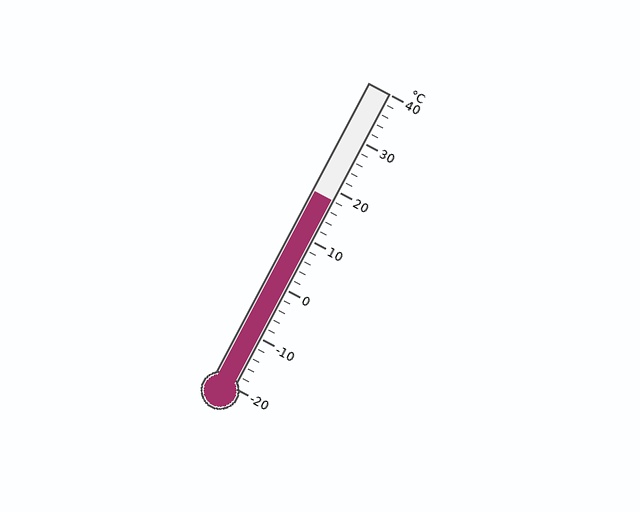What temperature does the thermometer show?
The thermometer shows approximately 18°C.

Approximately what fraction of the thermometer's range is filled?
The thermometer is filled to approximately 65% of its range.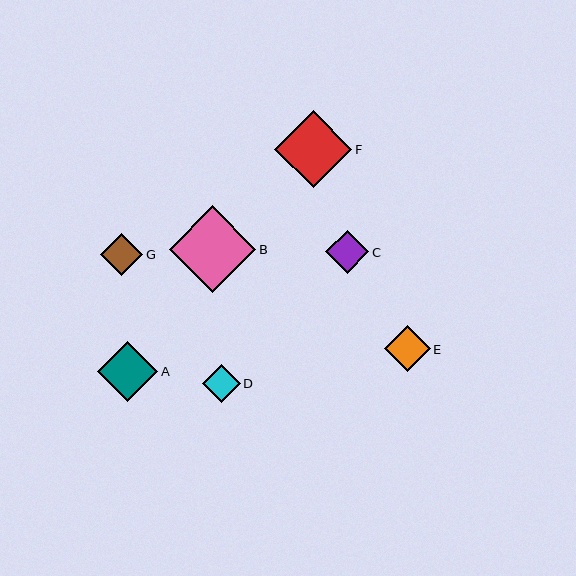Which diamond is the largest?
Diamond B is the largest with a size of approximately 87 pixels.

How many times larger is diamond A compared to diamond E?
Diamond A is approximately 1.3 times the size of diamond E.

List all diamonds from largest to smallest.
From largest to smallest: B, F, A, E, C, G, D.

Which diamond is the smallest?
Diamond D is the smallest with a size of approximately 38 pixels.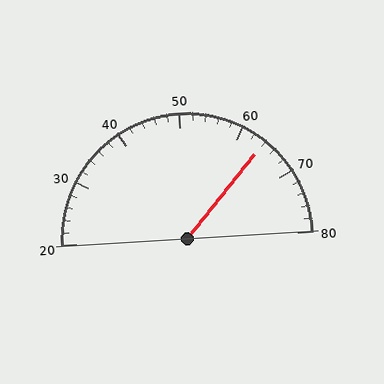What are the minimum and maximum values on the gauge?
The gauge ranges from 20 to 80.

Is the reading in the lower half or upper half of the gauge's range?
The reading is in the upper half of the range (20 to 80).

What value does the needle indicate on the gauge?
The needle indicates approximately 64.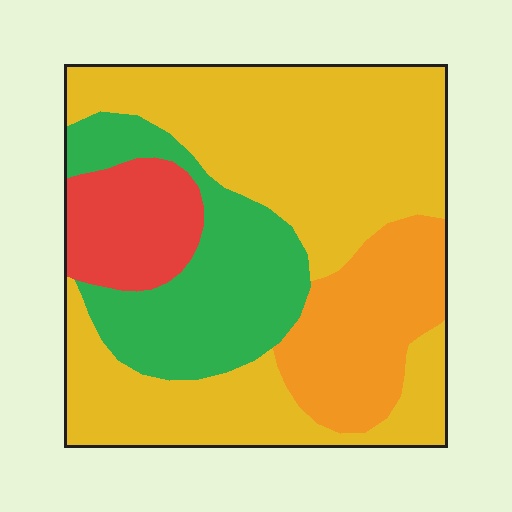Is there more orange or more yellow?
Yellow.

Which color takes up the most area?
Yellow, at roughly 50%.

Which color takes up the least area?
Red, at roughly 10%.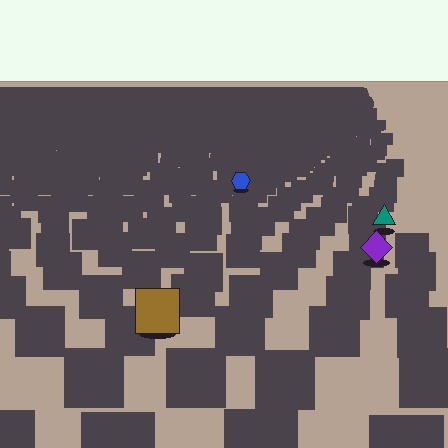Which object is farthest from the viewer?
The blue hexagon is farthest from the viewer. It appears smaller and the ground texture around it is denser.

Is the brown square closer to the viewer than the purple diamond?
Yes. The brown square is closer — you can tell from the texture gradient: the ground texture is coarser near it.